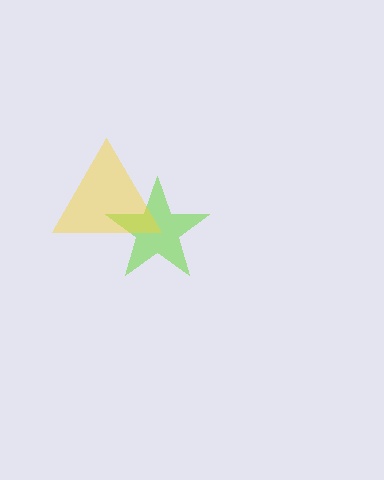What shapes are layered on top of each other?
The layered shapes are: a lime star, a yellow triangle.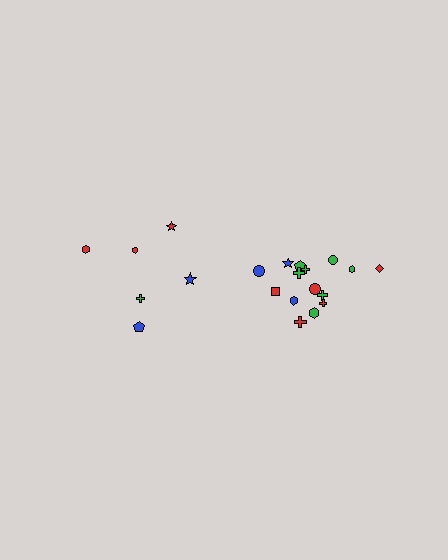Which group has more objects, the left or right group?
The right group.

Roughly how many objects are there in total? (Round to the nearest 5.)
Roughly 20 objects in total.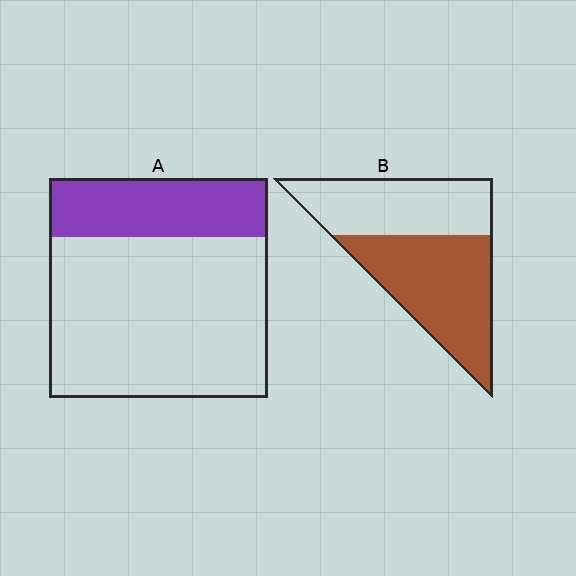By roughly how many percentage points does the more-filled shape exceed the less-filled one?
By roughly 30 percentage points (B over A).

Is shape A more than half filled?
No.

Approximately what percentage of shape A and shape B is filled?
A is approximately 25% and B is approximately 55%.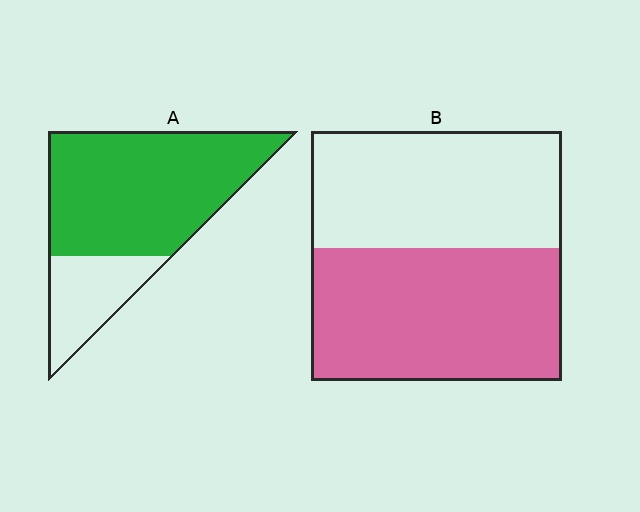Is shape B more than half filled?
Roughly half.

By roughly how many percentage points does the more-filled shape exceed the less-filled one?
By roughly 20 percentage points (A over B).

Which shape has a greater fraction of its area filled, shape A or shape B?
Shape A.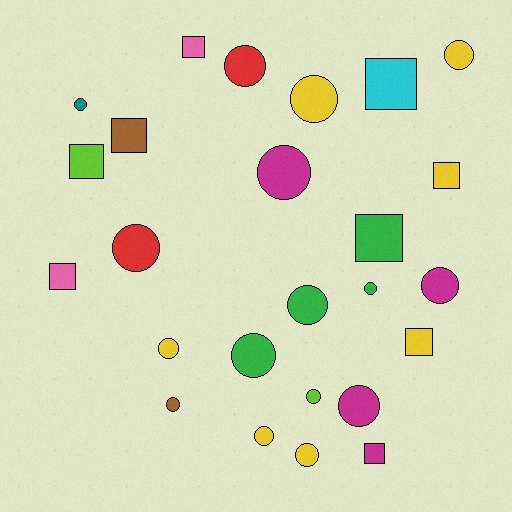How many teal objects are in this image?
There is 1 teal object.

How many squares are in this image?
There are 9 squares.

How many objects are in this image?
There are 25 objects.